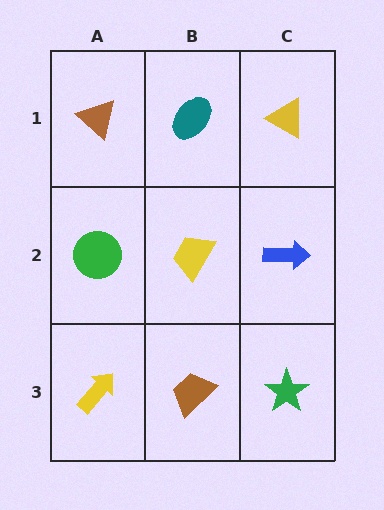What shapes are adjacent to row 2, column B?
A teal ellipse (row 1, column B), a brown trapezoid (row 3, column B), a green circle (row 2, column A), a blue arrow (row 2, column C).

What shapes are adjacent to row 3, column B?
A yellow trapezoid (row 2, column B), a yellow arrow (row 3, column A), a green star (row 3, column C).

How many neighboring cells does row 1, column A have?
2.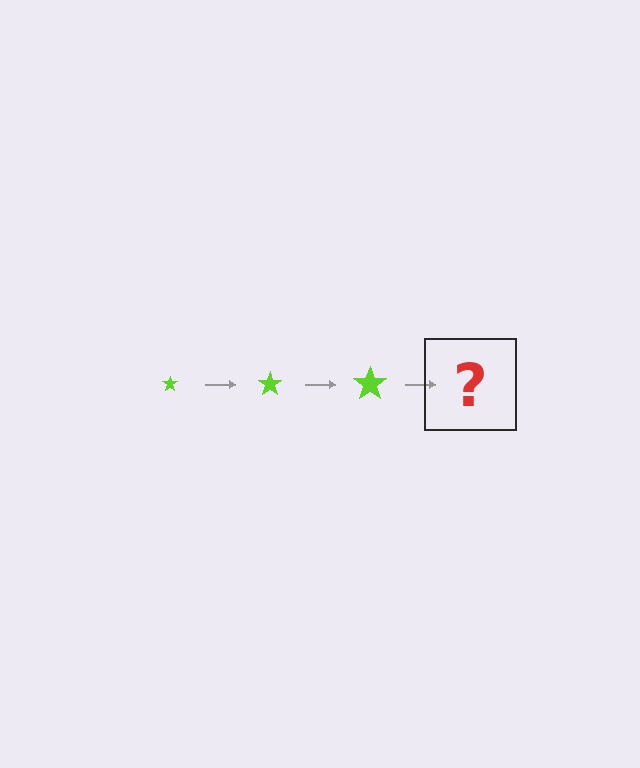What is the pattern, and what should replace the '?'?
The pattern is that the star gets progressively larger each step. The '?' should be a lime star, larger than the previous one.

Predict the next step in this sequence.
The next step is a lime star, larger than the previous one.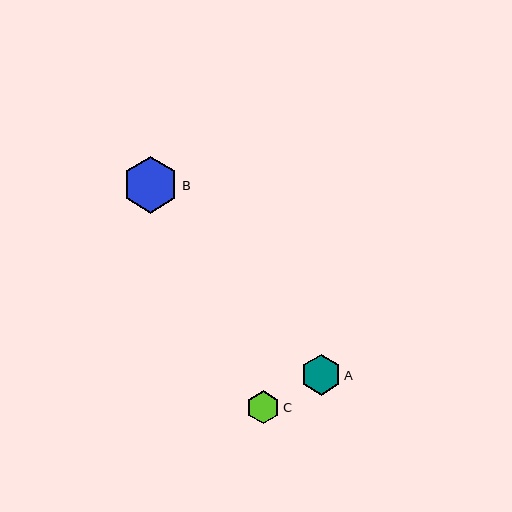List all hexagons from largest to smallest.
From largest to smallest: B, A, C.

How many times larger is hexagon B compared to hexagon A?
Hexagon B is approximately 1.4 times the size of hexagon A.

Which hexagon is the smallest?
Hexagon C is the smallest with a size of approximately 33 pixels.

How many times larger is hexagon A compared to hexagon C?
Hexagon A is approximately 1.2 times the size of hexagon C.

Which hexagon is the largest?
Hexagon B is the largest with a size of approximately 56 pixels.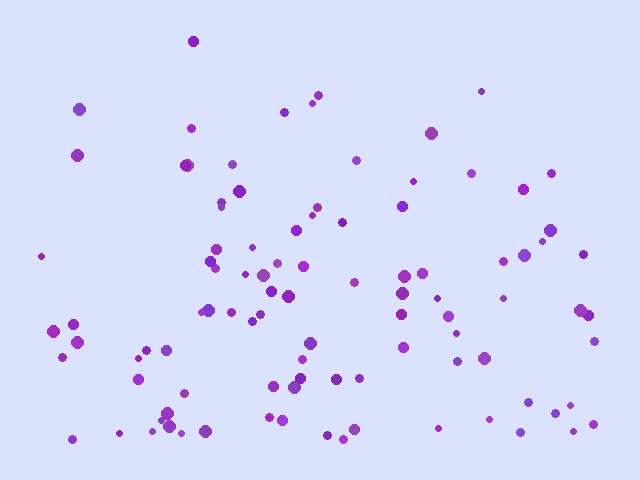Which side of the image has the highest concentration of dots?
The bottom.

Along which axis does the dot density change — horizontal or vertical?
Vertical.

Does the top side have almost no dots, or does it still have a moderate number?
Still a moderate number, just noticeably fewer than the bottom.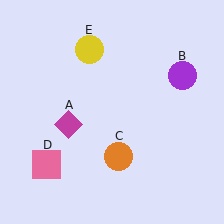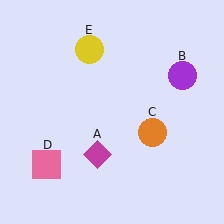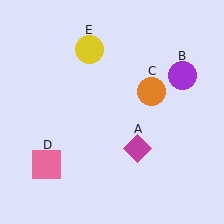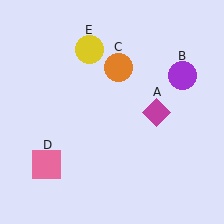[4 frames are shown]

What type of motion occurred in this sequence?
The magenta diamond (object A), orange circle (object C) rotated counterclockwise around the center of the scene.